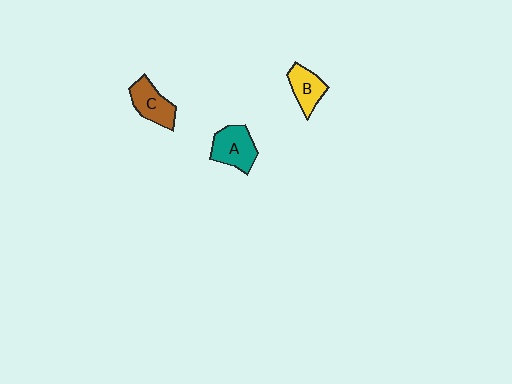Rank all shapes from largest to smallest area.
From largest to smallest: A (teal), C (brown), B (yellow).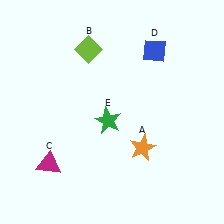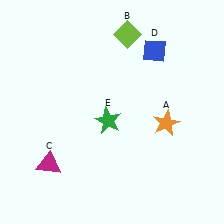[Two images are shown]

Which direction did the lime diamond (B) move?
The lime diamond (B) moved right.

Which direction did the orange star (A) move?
The orange star (A) moved up.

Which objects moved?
The objects that moved are: the orange star (A), the lime diamond (B).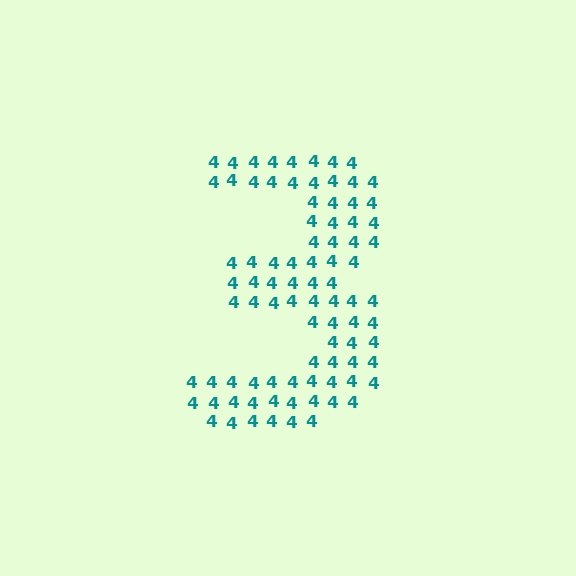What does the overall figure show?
The overall figure shows the digit 3.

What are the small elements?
The small elements are digit 4's.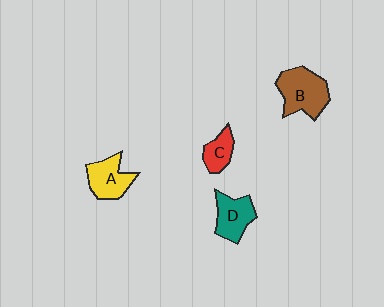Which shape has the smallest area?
Shape C (red).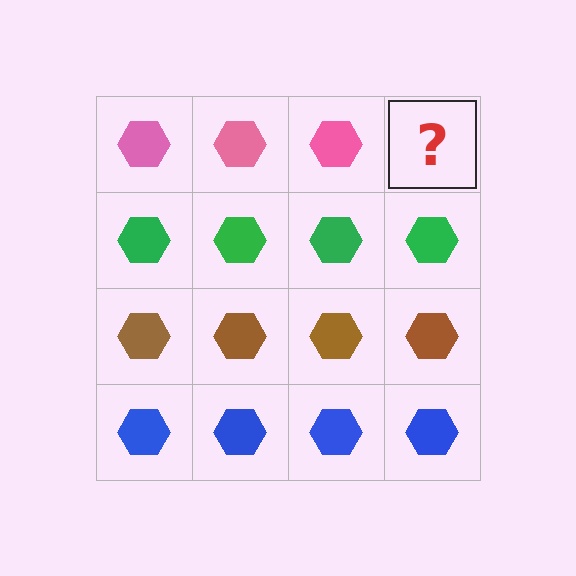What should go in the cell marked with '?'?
The missing cell should contain a pink hexagon.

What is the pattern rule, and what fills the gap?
The rule is that each row has a consistent color. The gap should be filled with a pink hexagon.